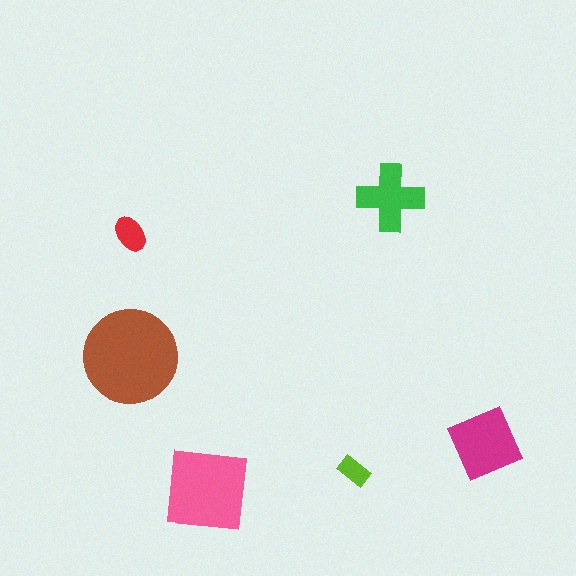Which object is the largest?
The brown circle.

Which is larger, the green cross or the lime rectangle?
The green cross.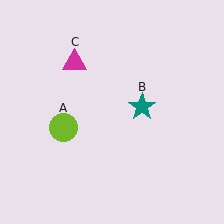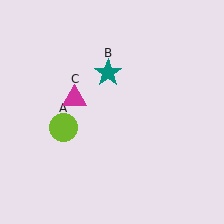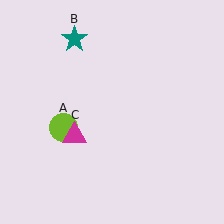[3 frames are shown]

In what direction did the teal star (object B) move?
The teal star (object B) moved up and to the left.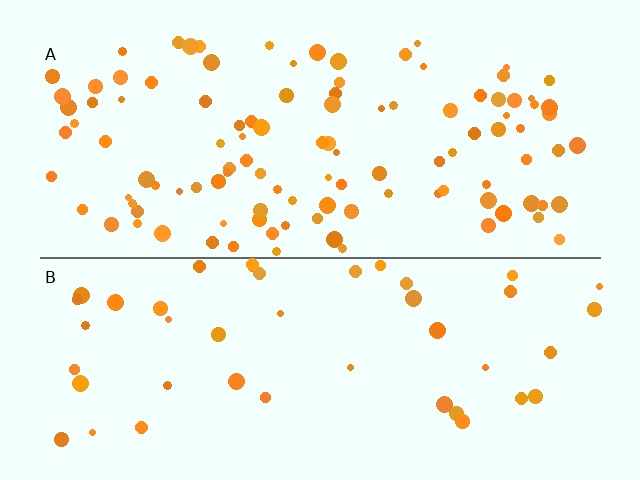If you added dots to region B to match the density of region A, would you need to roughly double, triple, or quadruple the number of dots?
Approximately double.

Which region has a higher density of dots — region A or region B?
A (the top).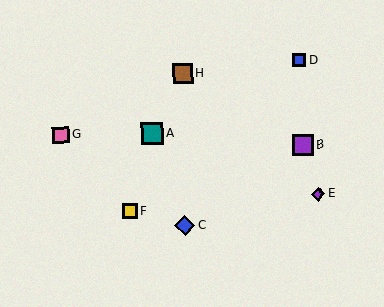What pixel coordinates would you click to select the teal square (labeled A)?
Click at (152, 134) to select the teal square A.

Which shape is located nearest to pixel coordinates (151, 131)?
The teal square (labeled A) at (152, 134) is nearest to that location.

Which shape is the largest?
The teal square (labeled A) is the largest.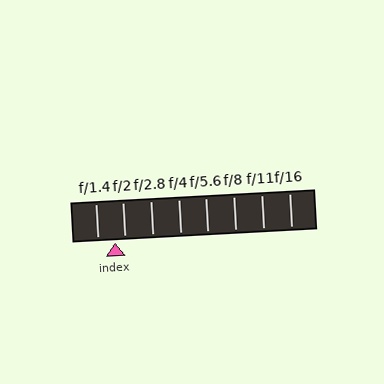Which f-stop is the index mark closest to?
The index mark is closest to f/2.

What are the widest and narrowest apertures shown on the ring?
The widest aperture shown is f/1.4 and the narrowest is f/16.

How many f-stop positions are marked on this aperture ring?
There are 8 f-stop positions marked.